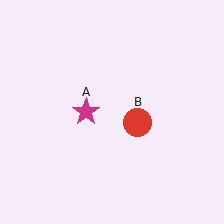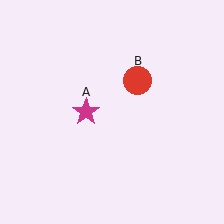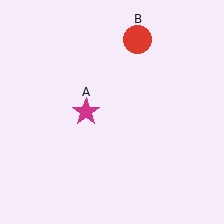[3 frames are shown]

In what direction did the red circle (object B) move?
The red circle (object B) moved up.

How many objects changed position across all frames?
1 object changed position: red circle (object B).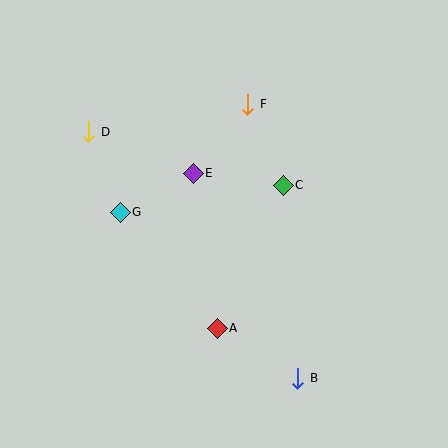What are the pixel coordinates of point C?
Point C is at (283, 185).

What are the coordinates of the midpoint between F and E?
The midpoint between F and E is at (220, 139).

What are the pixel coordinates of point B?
Point B is at (298, 378).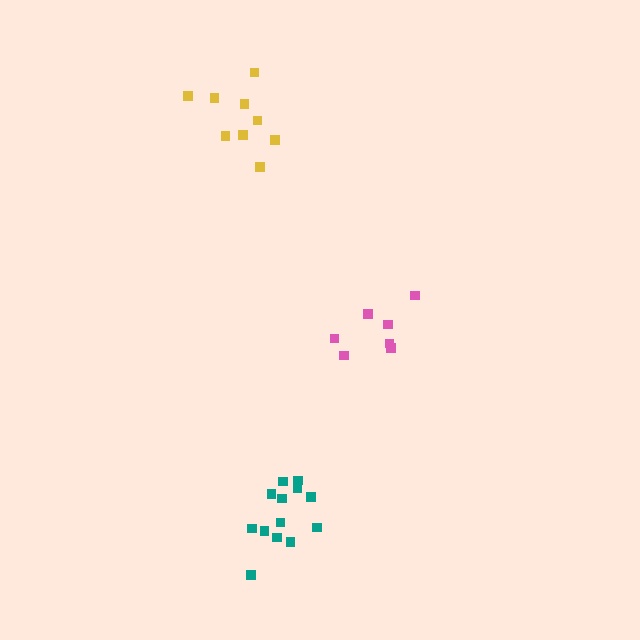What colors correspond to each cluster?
The clusters are colored: teal, pink, yellow.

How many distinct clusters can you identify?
There are 3 distinct clusters.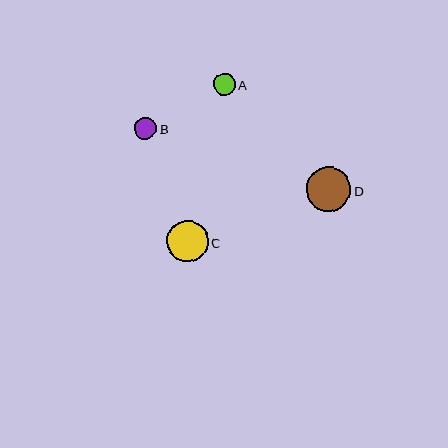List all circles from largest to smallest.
From largest to smallest: D, C, B, A.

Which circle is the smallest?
Circle A is the smallest with a size of approximately 22 pixels.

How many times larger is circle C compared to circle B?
Circle C is approximately 1.9 times the size of circle B.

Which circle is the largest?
Circle D is the largest with a size of approximately 44 pixels.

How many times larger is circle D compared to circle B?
Circle D is approximately 2.0 times the size of circle B.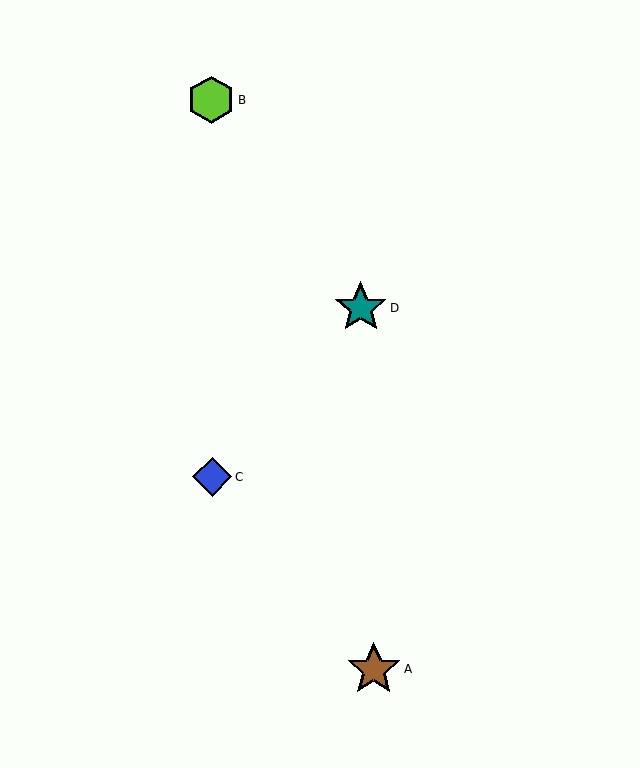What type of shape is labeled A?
Shape A is a brown star.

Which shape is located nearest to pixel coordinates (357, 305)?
The teal star (labeled D) at (361, 308) is nearest to that location.